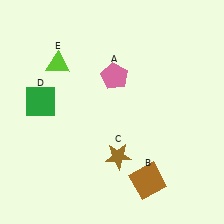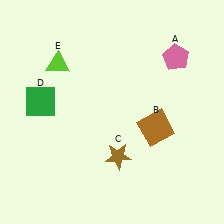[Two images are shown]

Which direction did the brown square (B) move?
The brown square (B) moved up.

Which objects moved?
The objects that moved are: the pink pentagon (A), the brown square (B).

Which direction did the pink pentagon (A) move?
The pink pentagon (A) moved right.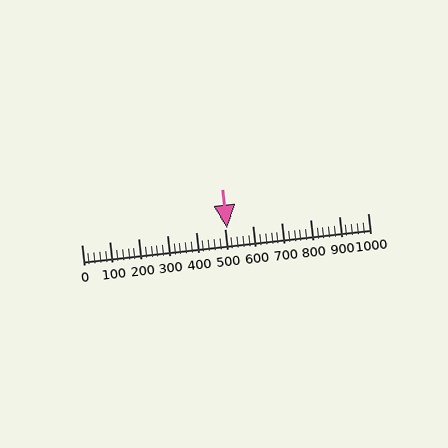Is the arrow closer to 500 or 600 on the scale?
The arrow is closer to 500.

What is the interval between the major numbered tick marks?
The major tick marks are spaced 100 units apart.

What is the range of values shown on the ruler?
The ruler shows values from 0 to 1000.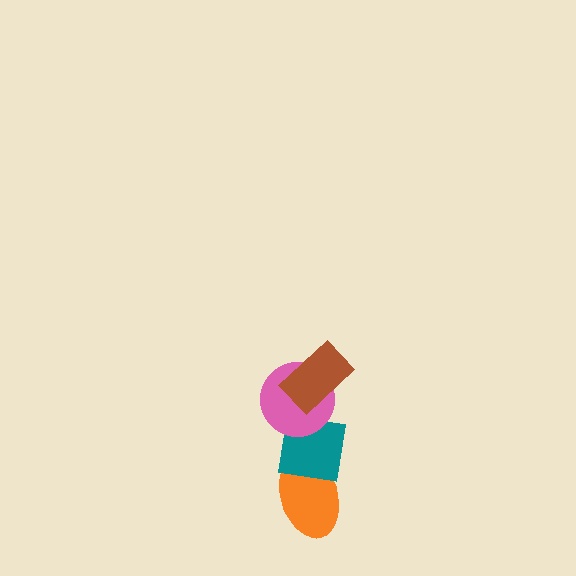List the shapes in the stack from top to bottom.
From top to bottom: the brown rectangle, the pink circle, the teal square, the orange ellipse.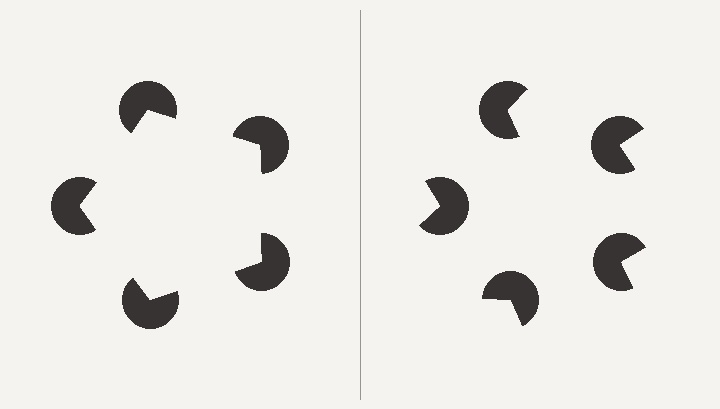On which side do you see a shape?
An illusory pentagon appears on the left side. On the right side the wedge cuts are rotated, so no coherent shape forms.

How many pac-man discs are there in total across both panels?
10 — 5 on each side.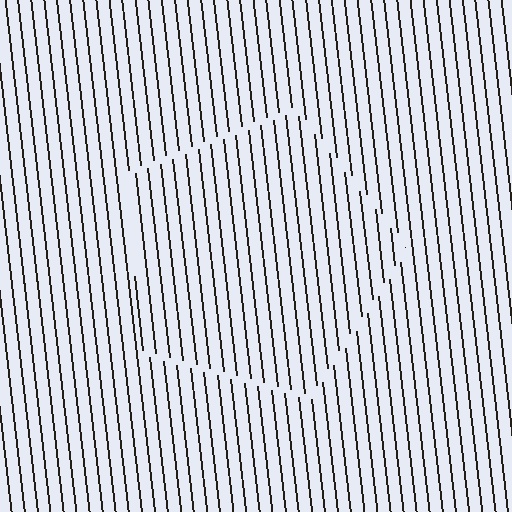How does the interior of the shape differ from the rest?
The interior of the shape contains the same grating, shifted by half a period — the contour is defined by the phase discontinuity where line-ends from the inner and outer gratings abut.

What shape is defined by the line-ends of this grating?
An illusory pentagon. The interior of the shape contains the same grating, shifted by half a period — the contour is defined by the phase discontinuity where line-ends from the inner and outer gratings abut.